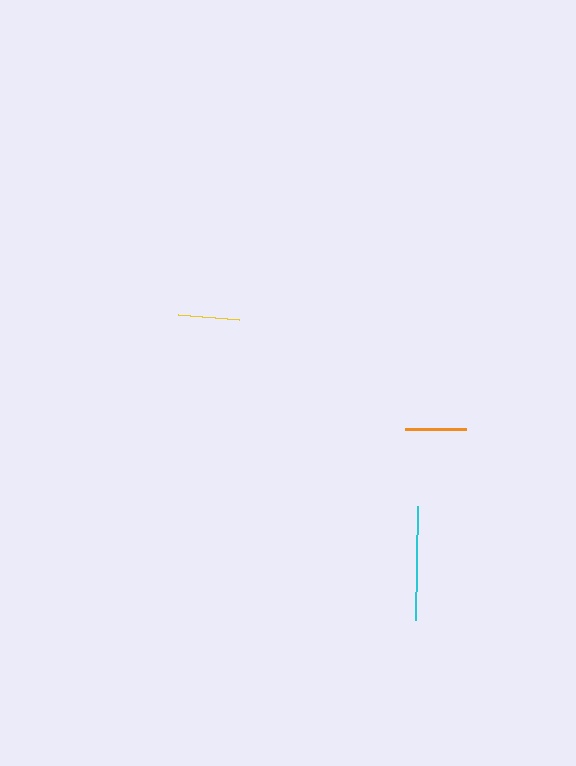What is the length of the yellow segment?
The yellow segment is approximately 62 pixels long.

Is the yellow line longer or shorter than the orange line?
The yellow line is longer than the orange line.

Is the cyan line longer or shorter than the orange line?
The cyan line is longer than the orange line.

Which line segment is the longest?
The cyan line is the longest at approximately 113 pixels.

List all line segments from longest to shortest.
From longest to shortest: cyan, yellow, orange.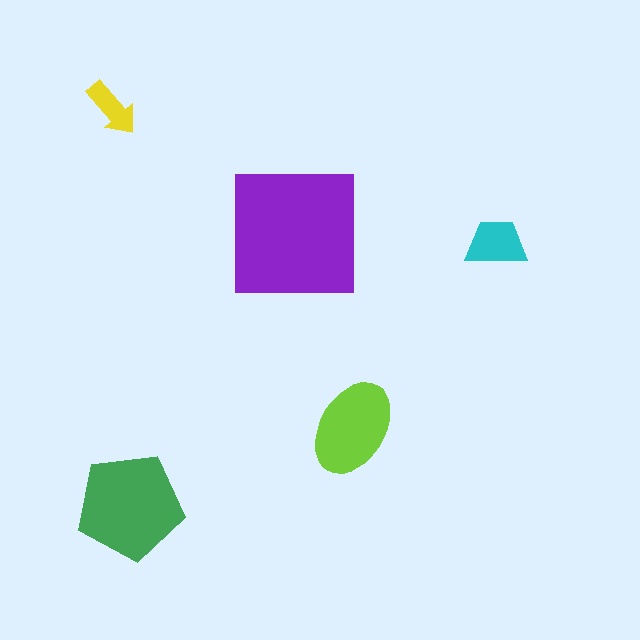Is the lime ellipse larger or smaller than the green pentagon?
Smaller.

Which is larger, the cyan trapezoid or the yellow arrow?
The cyan trapezoid.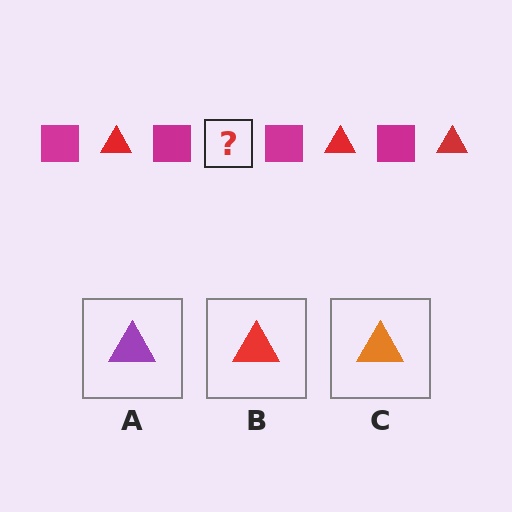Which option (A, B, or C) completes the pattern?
B.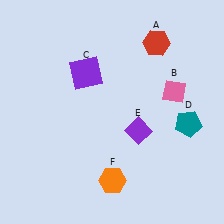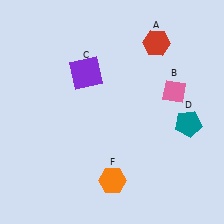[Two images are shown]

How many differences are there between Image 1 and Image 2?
There is 1 difference between the two images.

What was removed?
The purple diamond (E) was removed in Image 2.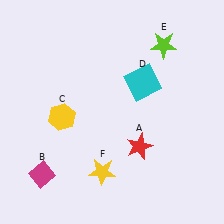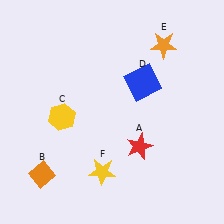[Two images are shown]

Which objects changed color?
B changed from magenta to orange. D changed from cyan to blue. E changed from lime to orange.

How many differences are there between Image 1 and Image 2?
There are 3 differences between the two images.